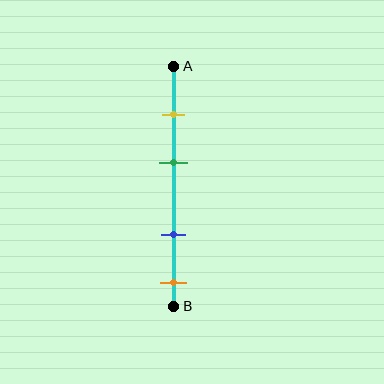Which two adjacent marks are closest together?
The yellow and green marks are the closest adjacent pair.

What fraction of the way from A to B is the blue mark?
The blue mark is approximately 70% (0.7) of the way from A to B.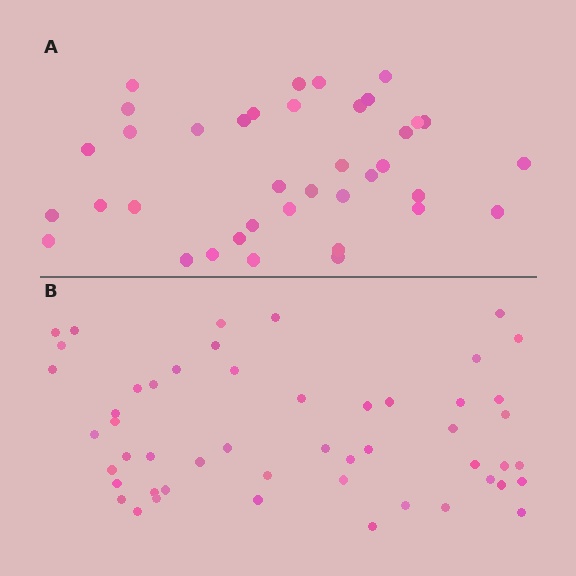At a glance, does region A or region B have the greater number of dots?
Region B (the bottom region) has more dots.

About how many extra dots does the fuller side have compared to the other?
Region B has approximately 15 more dots than region A.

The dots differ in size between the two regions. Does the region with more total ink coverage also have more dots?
No. Region A has more total ink coverage because its dots are larger, but region B actually contains more individual dots. Total area can be misleading — the number of items is what matters here.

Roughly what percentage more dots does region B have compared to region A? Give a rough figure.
About 35% more.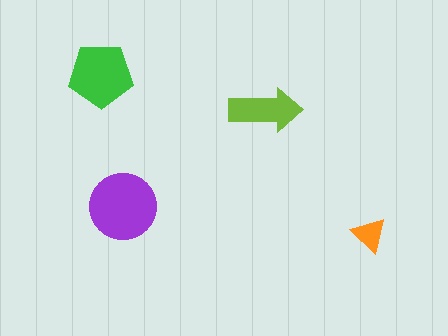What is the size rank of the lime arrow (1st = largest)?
3rd.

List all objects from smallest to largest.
The orange triangle, the lime arrow, the green pentagon, the purple circle.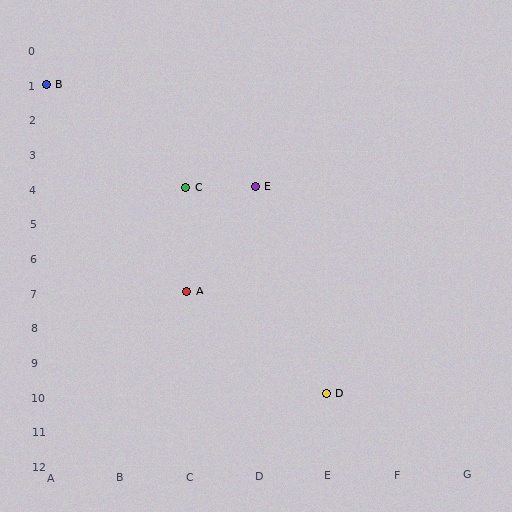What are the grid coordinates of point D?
Point D is at grid coordinates (E, 10).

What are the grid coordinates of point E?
Point E is at grid coordinates (D, 4).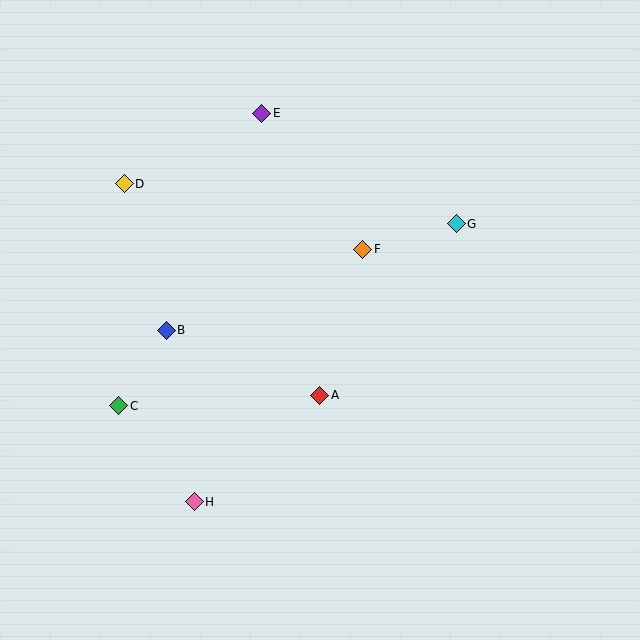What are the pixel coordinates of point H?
Point H is at (194, 502).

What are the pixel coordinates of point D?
Point D is at (124, 184).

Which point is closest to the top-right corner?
Point G is closest to the top-right corner.